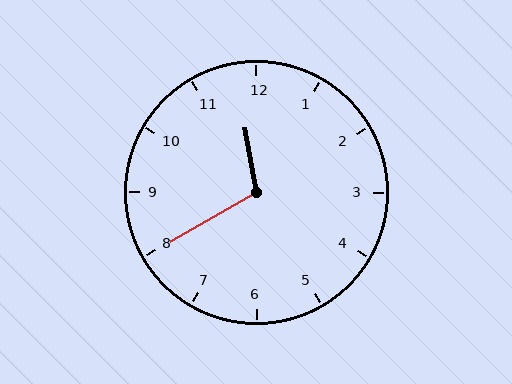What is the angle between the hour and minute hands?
Approximately 110 degrees.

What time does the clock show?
11:40.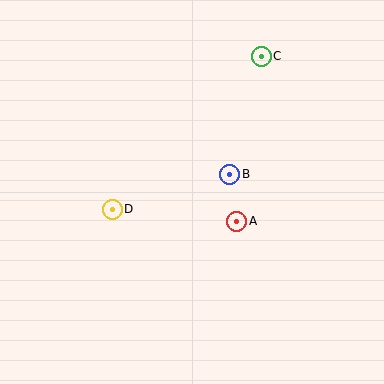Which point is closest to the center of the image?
Point B at (230, 174) is closest to the center.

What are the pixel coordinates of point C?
Point C is at (261, 56).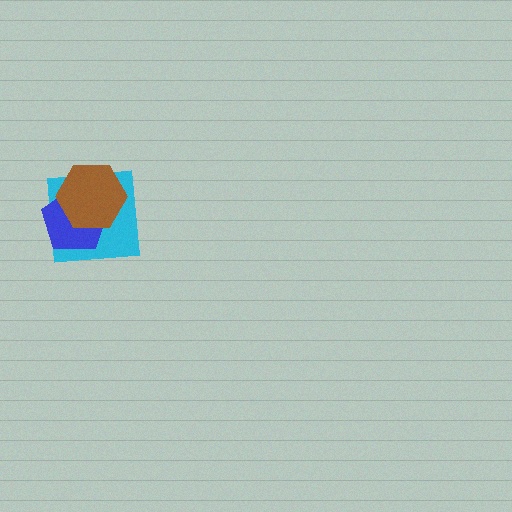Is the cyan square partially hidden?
Yes, it is partially covered by another shape.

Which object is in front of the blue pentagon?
The brown hexagon is in front of the blue pentagon.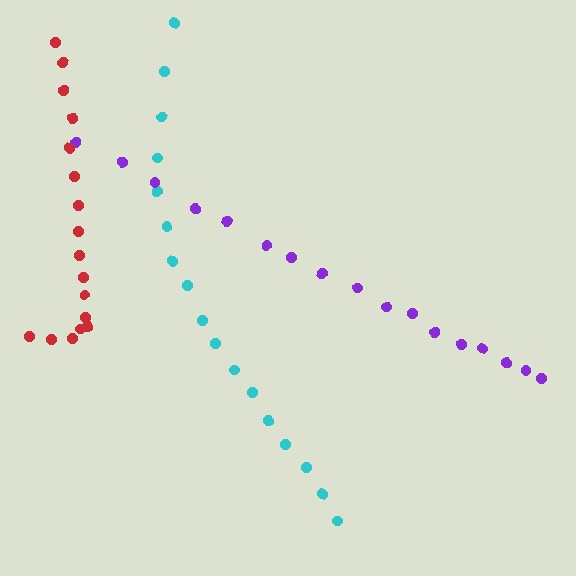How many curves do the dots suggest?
There are 3 distinct paths.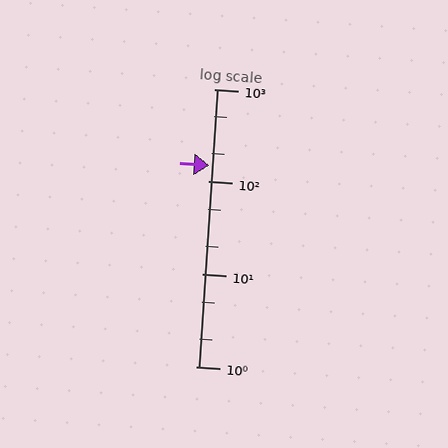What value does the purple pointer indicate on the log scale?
The pointer indicates approximately 150.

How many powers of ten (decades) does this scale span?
The scale spans 3 decades, from 1 to 1000.